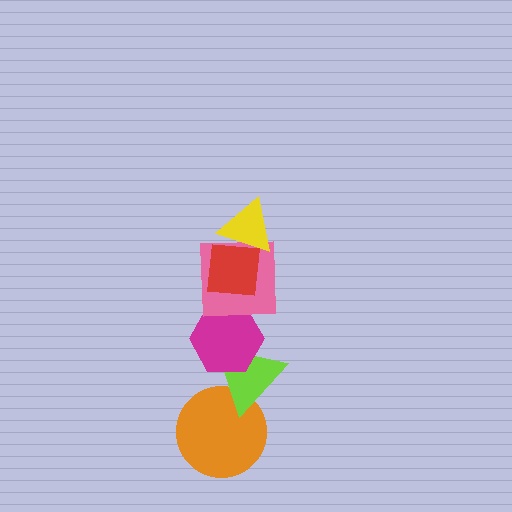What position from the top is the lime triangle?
The lime triangle is 5th from the top.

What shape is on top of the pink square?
The red square is on top of the pink square.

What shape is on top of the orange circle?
The lime triangle is on top of the orange circle.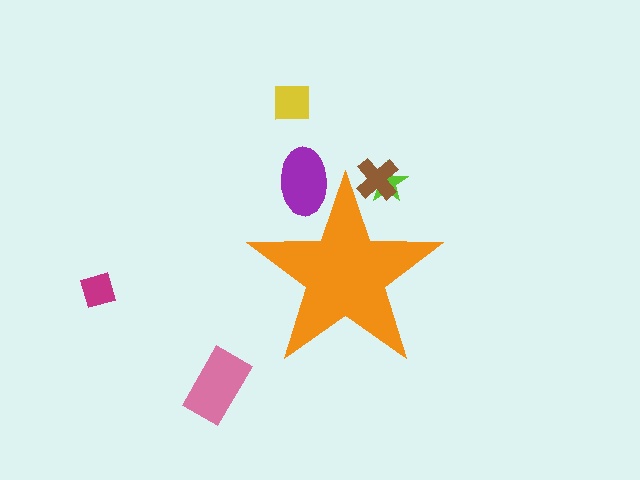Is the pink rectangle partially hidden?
No, the pink rectangle is fully visible.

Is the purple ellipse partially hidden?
Yes, the purple ellipse is partially hidden behind the orange star.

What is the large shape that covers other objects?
An orange star.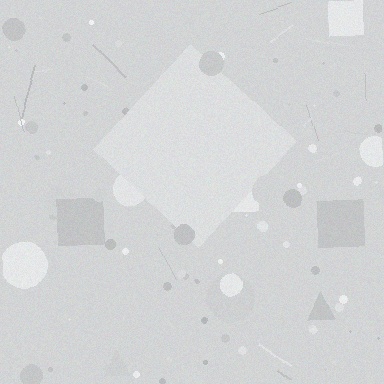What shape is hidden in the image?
A diamond is hidden in the image.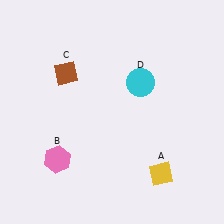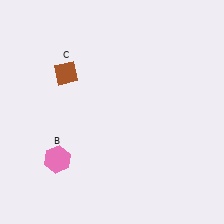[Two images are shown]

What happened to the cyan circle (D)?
The cyan circle (D) was removed in Image 2. It was in the top-right area of Image 1.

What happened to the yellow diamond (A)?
The yellow diamond (A) was removed in Image 2. It was in the bottom-right area of Image 1.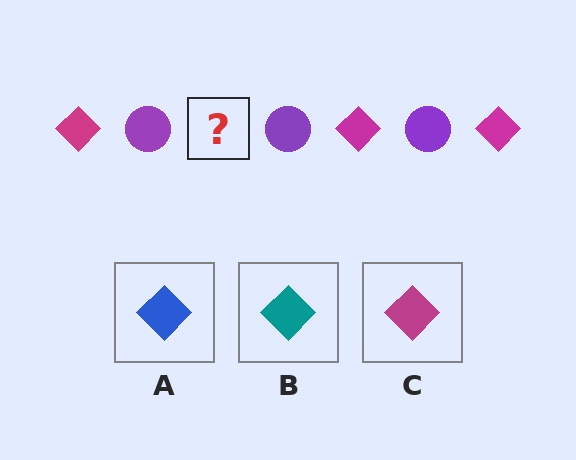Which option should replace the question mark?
Option C.